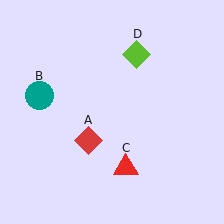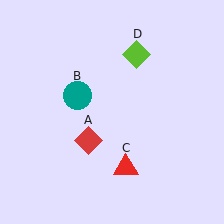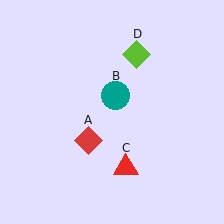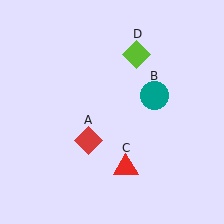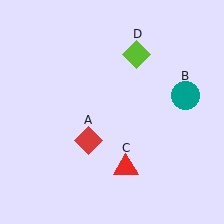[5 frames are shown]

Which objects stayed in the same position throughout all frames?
Red diamond (object A) and red triangle (object C) and lime diamond (object D) remained stationary.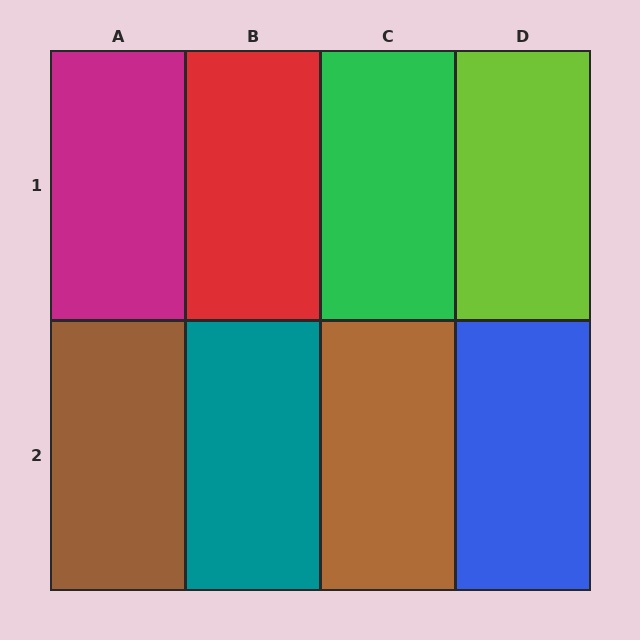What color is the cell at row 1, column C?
Green.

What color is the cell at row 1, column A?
Magenta.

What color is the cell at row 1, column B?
Red.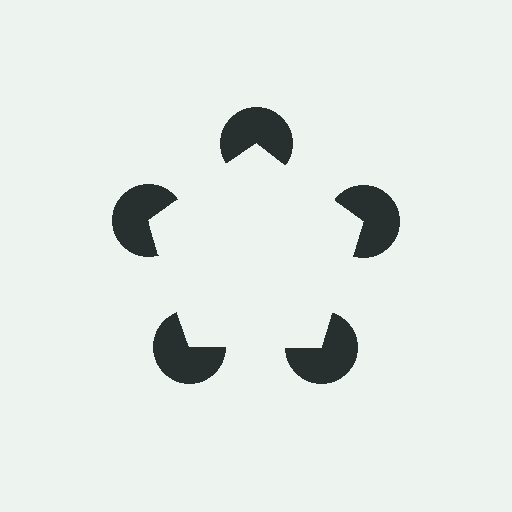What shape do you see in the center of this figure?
An illusory pentagon — its edges are inferred from the aligned wedge cuts in the pac-man discs, not physically drawn.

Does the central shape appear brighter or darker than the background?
It typically appears slightly brighter than the background, even though no actual brightness change is drawn.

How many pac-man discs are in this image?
There are 5 — one at each vertex of the illusory pentagon.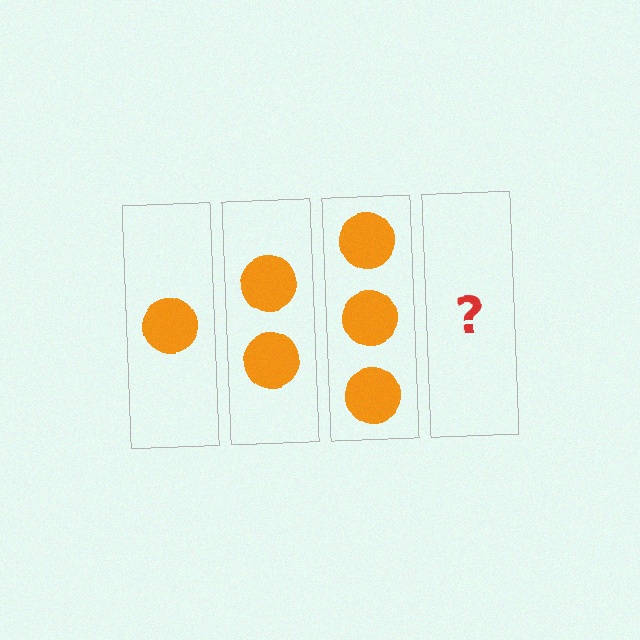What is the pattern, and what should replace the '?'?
The pattern is that each step adds one more circle. The '?' should be 4 circles.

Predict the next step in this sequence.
The next step is 4 circles.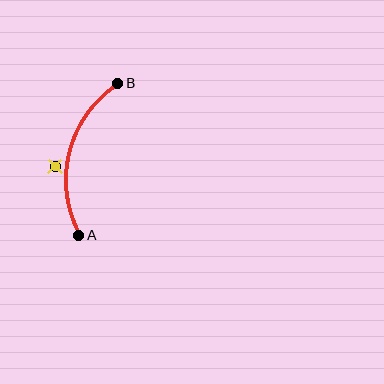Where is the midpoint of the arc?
The arc midpoint is the point on the curve farthest from the straight line joining A and B. It sits to the left of that line.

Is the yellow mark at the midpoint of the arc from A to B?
No — the yellow mark does not lie on the arc at all. It sits slightly outside the curve.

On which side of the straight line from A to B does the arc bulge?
The arc bulges to the left of the straight line connecting A and B.